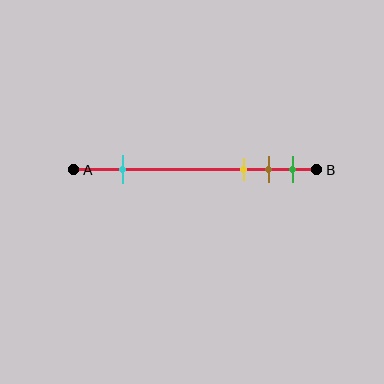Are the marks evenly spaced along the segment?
No, the marks are not evenly spaced.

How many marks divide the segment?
There are 4 marks dividing the segment.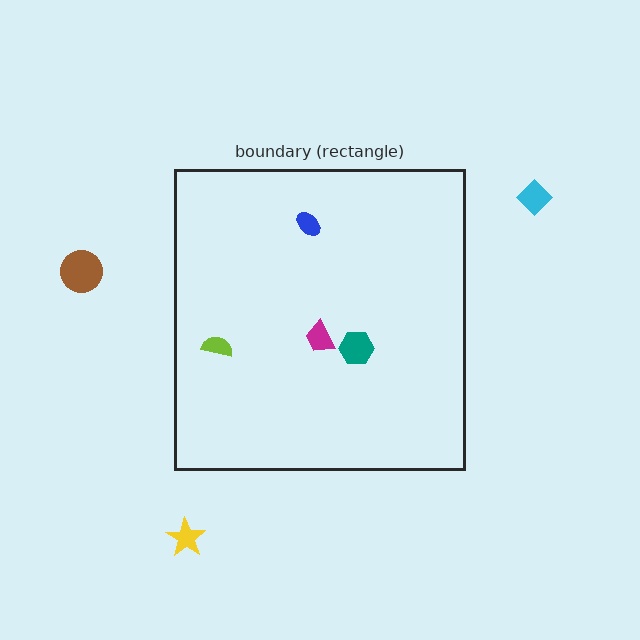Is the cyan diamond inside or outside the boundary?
Outside.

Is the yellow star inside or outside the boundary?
Outside.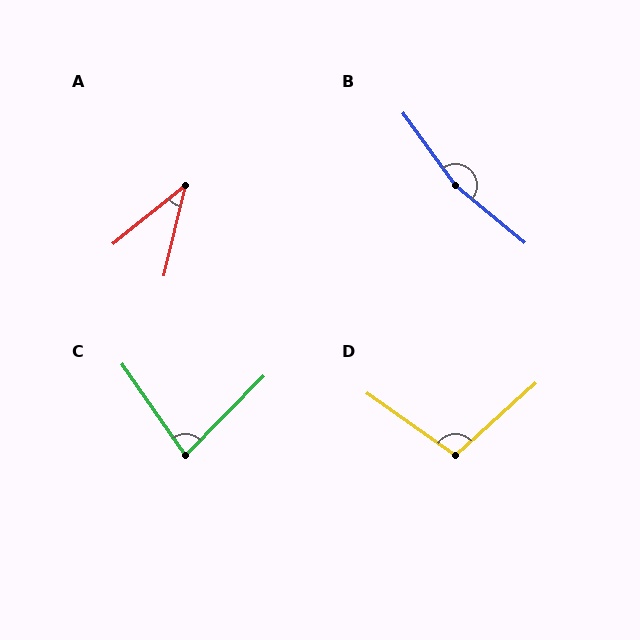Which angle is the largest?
B, at approximately 165 degrees.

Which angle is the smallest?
A, at approximately 37 degrees.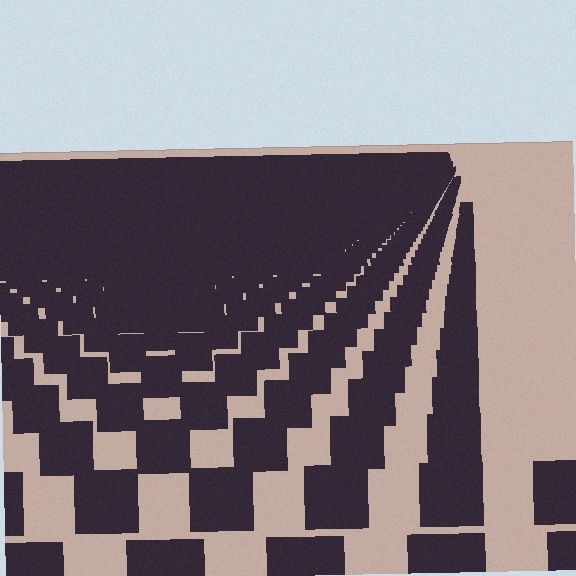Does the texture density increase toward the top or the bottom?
Density increases toward the top.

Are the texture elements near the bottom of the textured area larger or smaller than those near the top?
Larger. Near the bottom, elements are closer to the viewer and appear at a bigger on-screen size.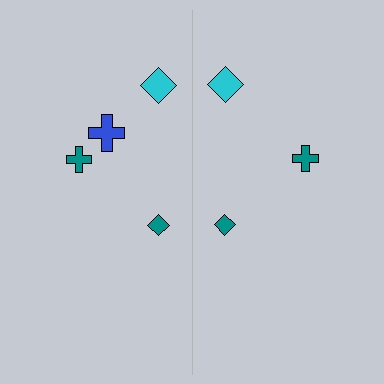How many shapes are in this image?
There are 7 shapes in this image.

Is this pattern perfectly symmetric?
No, the pattern is not perfectly symmetric. A blue cross is missing from the right side.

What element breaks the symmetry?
A blue cross is missing from the right side.